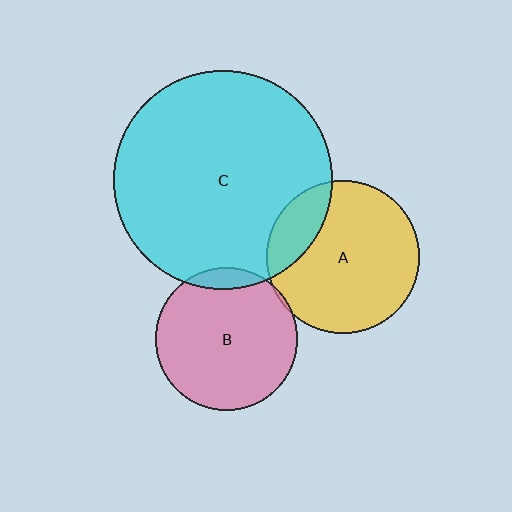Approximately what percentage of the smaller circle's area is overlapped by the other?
Approximately 20%.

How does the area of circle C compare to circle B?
Approximately 2.4 times.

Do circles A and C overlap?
Yes.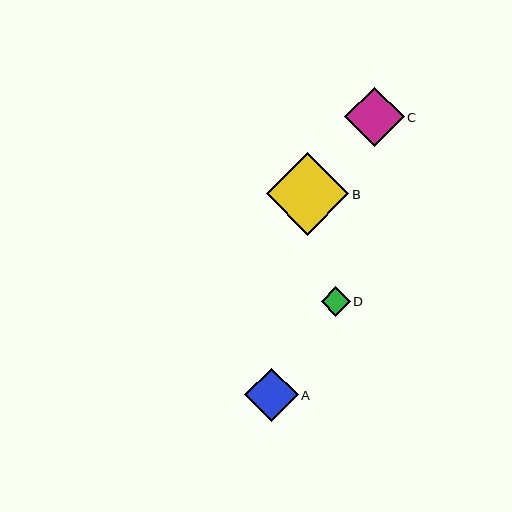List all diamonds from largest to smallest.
From largest to smallest: B, C, A, D.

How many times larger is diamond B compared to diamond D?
Diamond B is approximately 2.8 times the size of diamond D.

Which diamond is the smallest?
Diamond D is the smallest with a size of approximately 29 pixels.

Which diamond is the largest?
Diamond B is the largest with a size of approximately 83 pixels.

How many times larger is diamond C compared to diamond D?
Diamond C is approximately 2.0 times the size of diamond D.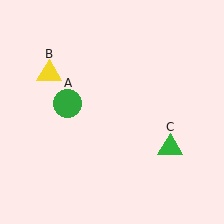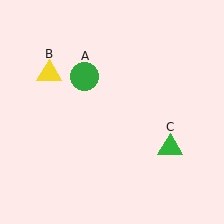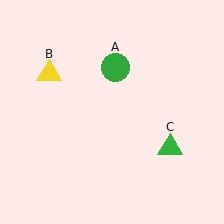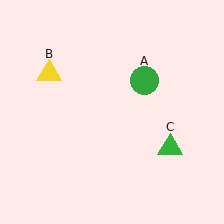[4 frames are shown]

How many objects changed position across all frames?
1 object changed position: green circle (object A).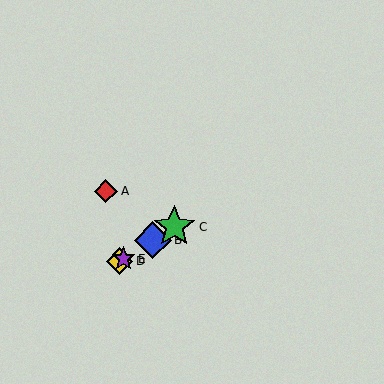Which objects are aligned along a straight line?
Objects B, C, D, E are aligned along a straight line.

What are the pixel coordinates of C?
Object C is at (174, 227).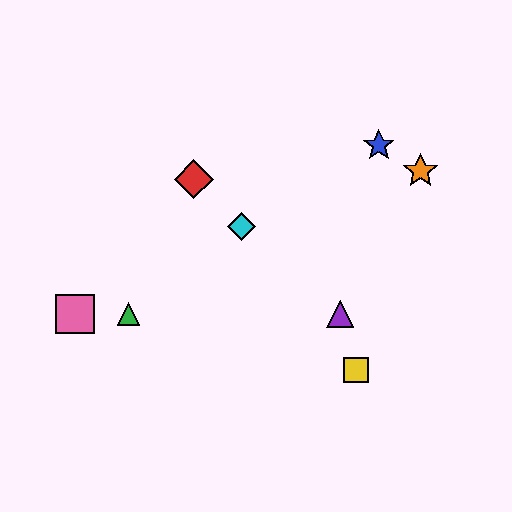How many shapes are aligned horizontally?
3 shapes (the green triangle, the purple triangle, the pink square) are aligned horizontally.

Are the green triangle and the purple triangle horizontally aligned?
Yes, both are at y≈314.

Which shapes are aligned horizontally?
The green triangle, the purple triangle, the pink square are aligned horizontally.